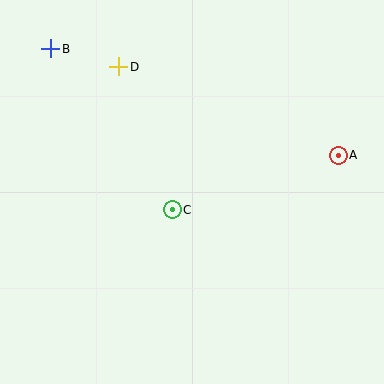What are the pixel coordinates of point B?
Point B is at (51, 49).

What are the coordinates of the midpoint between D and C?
The midpoint between D and C is at (145, 138).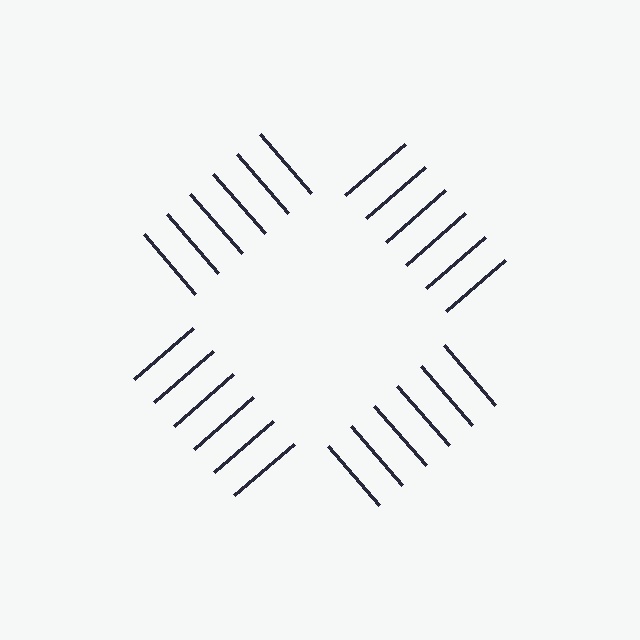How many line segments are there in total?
24 — 6 along each of the 4 edges.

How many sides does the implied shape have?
4 sides — the line-ends trace a square.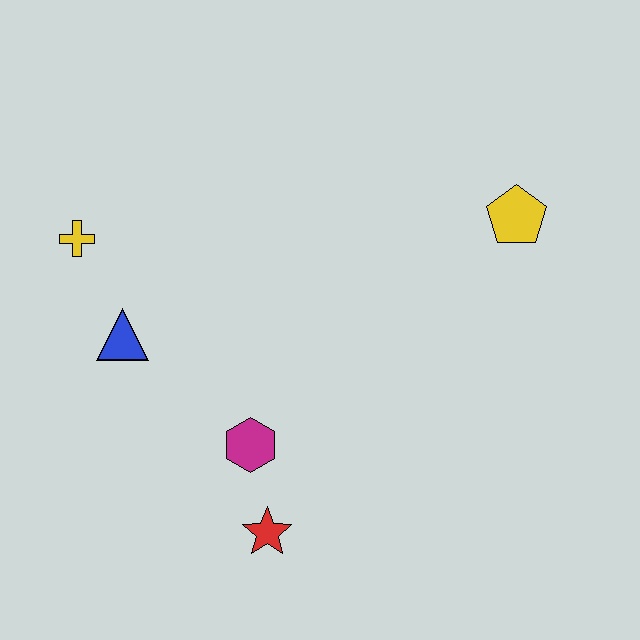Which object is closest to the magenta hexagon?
The red star is closest to the magenta hexagon.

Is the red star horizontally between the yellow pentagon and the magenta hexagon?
Yes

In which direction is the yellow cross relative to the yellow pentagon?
The yellow cross is to the left of the yellow pentagon.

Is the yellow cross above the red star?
Yes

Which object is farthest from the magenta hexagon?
The yellow pentagon is farthest from the magenta hexagon.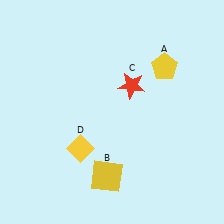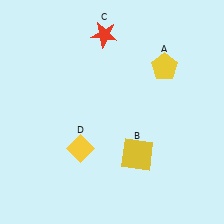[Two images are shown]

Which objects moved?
The objects that moved are: the yellow square (B), the red star (C).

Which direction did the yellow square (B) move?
The yellow square (B) moved right.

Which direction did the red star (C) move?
The red star (C) moved up.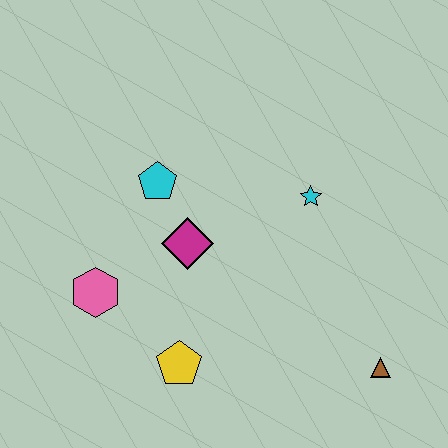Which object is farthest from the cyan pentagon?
The brown triangle is farthest from the cyan pentagon.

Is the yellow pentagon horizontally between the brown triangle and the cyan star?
No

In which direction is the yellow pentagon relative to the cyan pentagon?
The yellow pentagon is below the cyan pentagon.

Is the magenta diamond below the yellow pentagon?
No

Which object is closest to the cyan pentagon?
The magenta diamond is closest to the cyan pentagon.